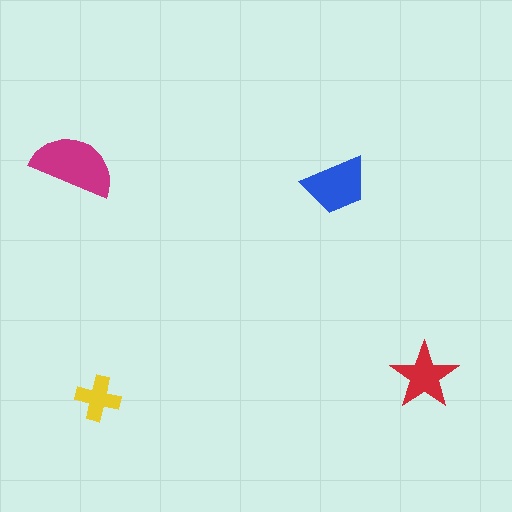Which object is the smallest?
The yellow cross.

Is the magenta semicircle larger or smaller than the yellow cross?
Larger.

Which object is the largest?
The magenta semicircle.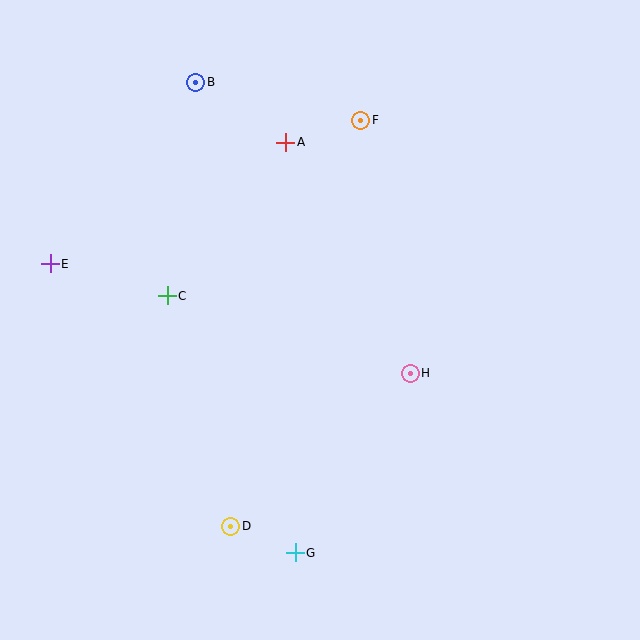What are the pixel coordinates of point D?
Point D is at (231, 526).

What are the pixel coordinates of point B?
Point B is at (196, 82).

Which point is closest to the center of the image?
Point H at (410, 373) is closest to the center.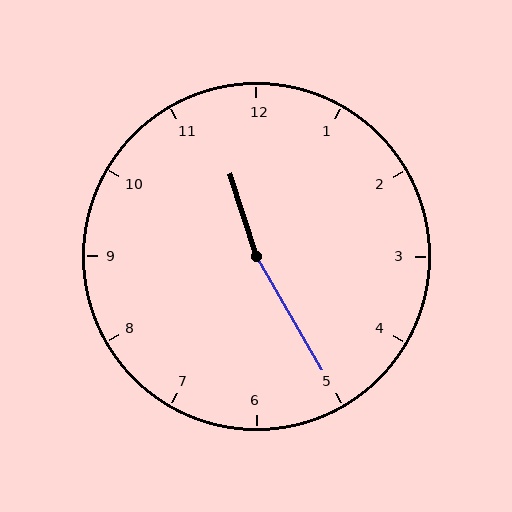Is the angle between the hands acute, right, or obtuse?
It is obtuse.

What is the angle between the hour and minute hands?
Approximately 168 degrees.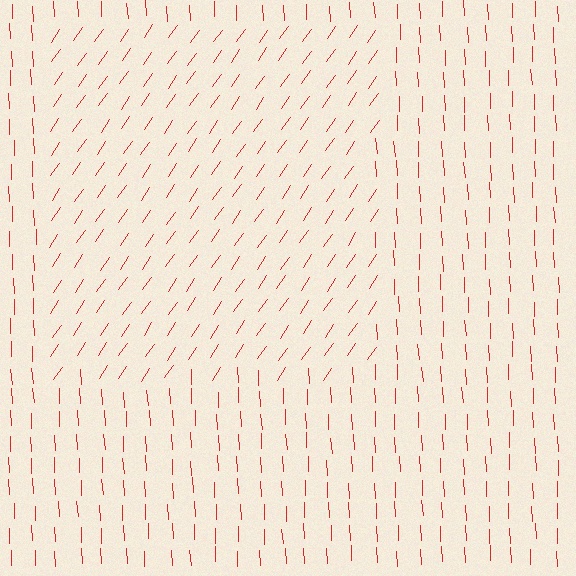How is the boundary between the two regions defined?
The boundary is defined purely by a change in line orientation (approximately 37 degrees difference). All lines are the same color and thickness.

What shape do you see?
I see a rectangle.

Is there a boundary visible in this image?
Yes, there is a texture boundary formed by a change in line orientation.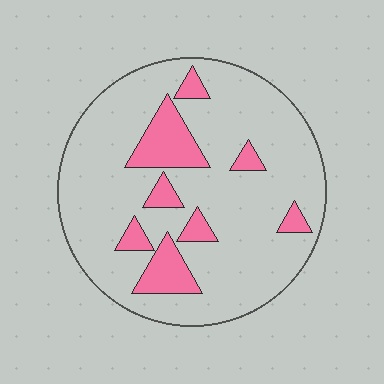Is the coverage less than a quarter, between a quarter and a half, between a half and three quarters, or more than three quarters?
Less than a quarter.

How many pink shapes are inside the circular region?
8.